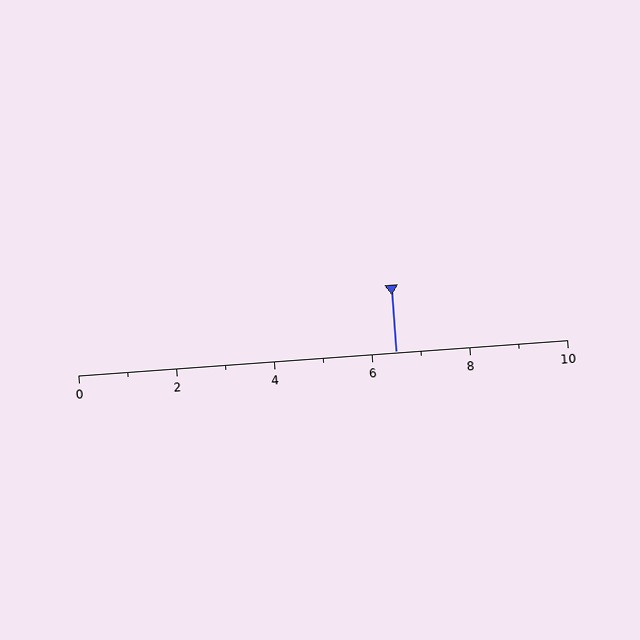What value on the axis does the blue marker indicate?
The marker indicates approximately 6.5.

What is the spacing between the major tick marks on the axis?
The major ticks are spaced 2 apart.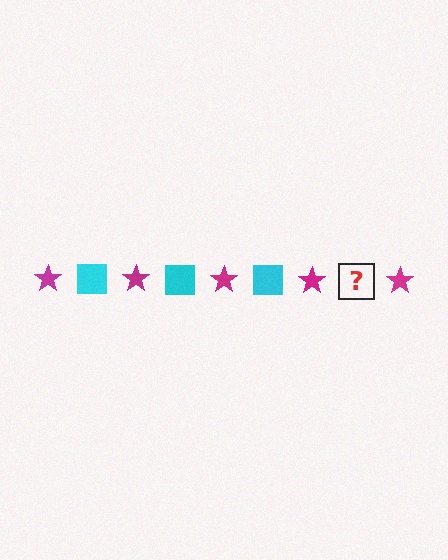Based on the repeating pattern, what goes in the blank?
The blank should be a cyan square.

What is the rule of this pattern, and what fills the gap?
The rule is that the pattern alternates between magenta star and cyan square. The gap should be filled with a cyan square.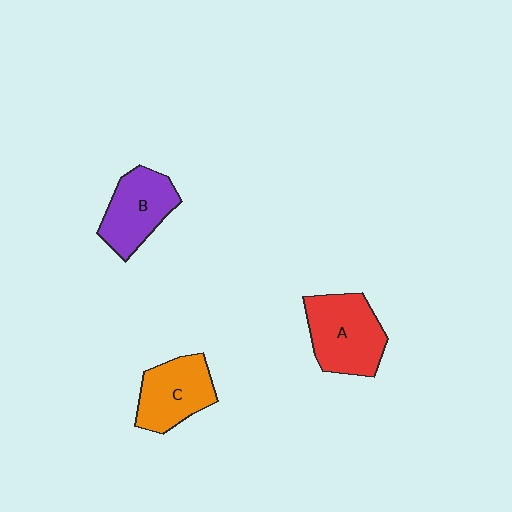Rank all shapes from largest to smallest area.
From largest to smallest: A (red), B (purple), C (orange).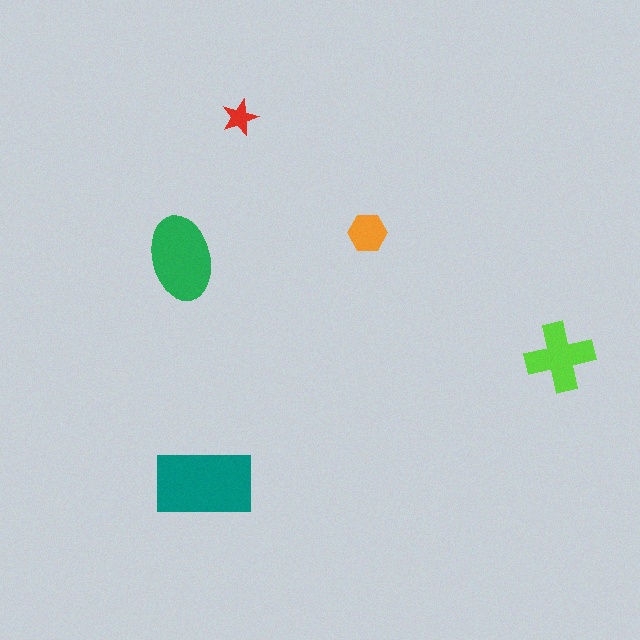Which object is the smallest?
The red star.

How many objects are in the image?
There are 5 objects in the image.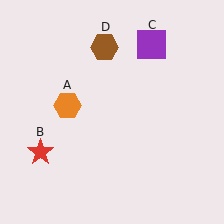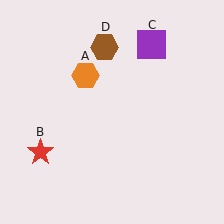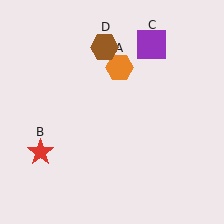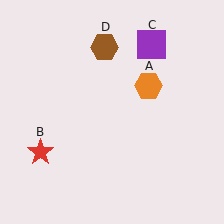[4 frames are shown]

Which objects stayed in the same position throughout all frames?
Red star (object B) and purple square (object C) and brown hexagon (object D) remained stationary.